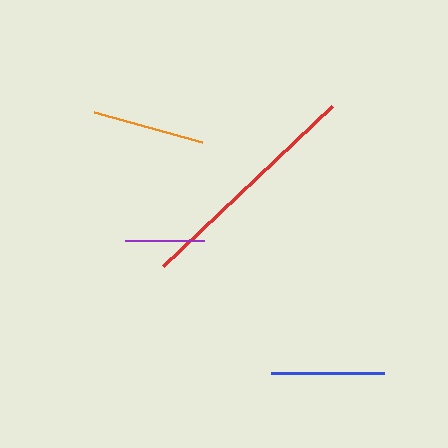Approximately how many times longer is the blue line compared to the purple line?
The blue line is approximately 1.4 times the length of the purple line.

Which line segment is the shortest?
The purple line is the shortest at approximately 79 pixels.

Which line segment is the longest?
The red line is the longest at approximately 233 pixels.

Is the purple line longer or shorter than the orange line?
The orange line is longer than the purple line.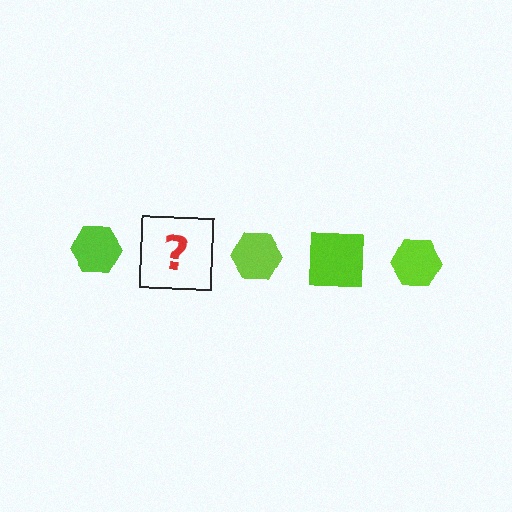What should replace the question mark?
The question mark should be replaced with a lime square.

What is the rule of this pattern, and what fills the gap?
The rule is that the pattern cycles through hexagon, square shapes in lime. The gap should be filled with a lime square.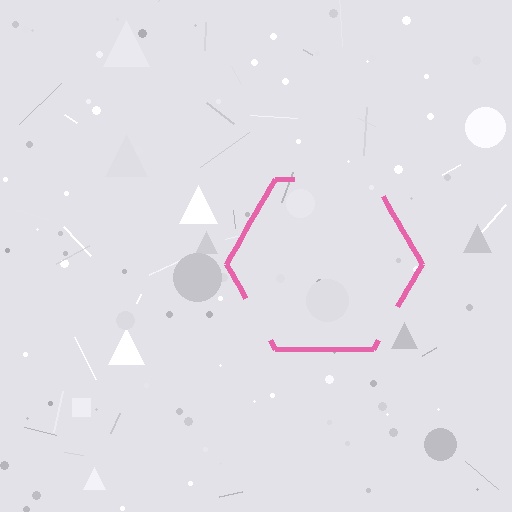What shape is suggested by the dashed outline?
The dashed outline suggests a hexagon.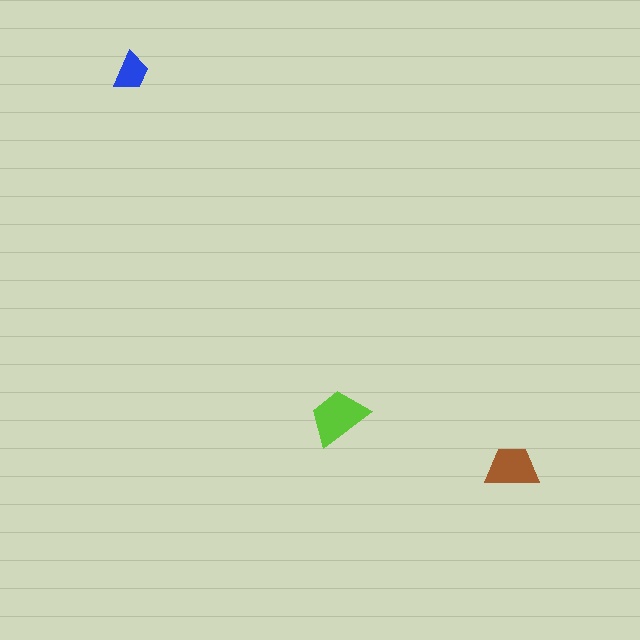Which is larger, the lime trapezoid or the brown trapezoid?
The lime one.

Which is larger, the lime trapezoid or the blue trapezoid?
The lime one.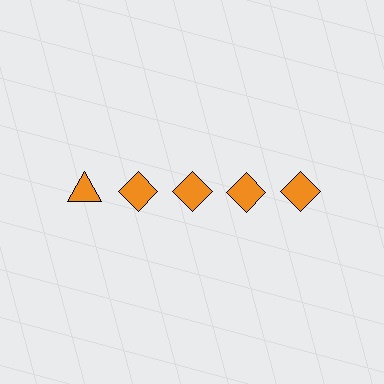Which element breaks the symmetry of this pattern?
The orange triangle in the top row, leftmost column breaks the symmetry. All other shapes are orange diamonds.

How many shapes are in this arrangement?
There are 5 shapes arranged in a grid pattern.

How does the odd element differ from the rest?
It has a different shape: triangle instead of diamond.